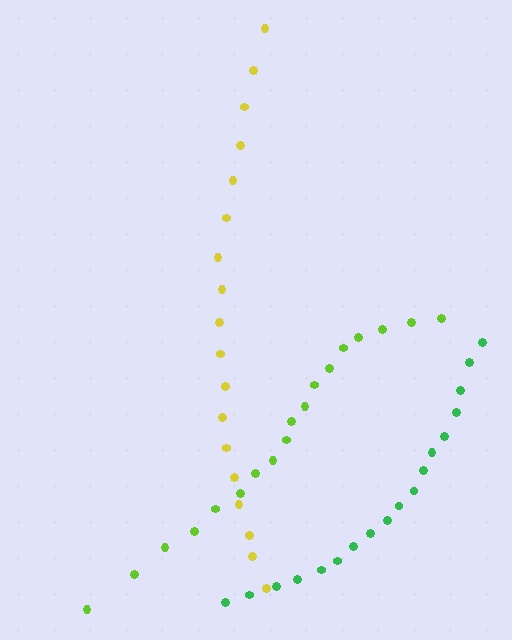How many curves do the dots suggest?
There are 3 distinct paths.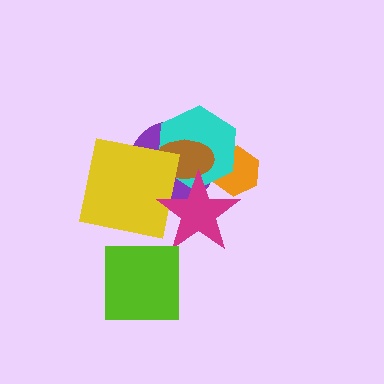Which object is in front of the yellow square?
The magenta star is in front of the yellow square.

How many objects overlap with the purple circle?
4 objects overlap with the purple circle.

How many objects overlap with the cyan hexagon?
4 objects overlap with the cyan hexagon.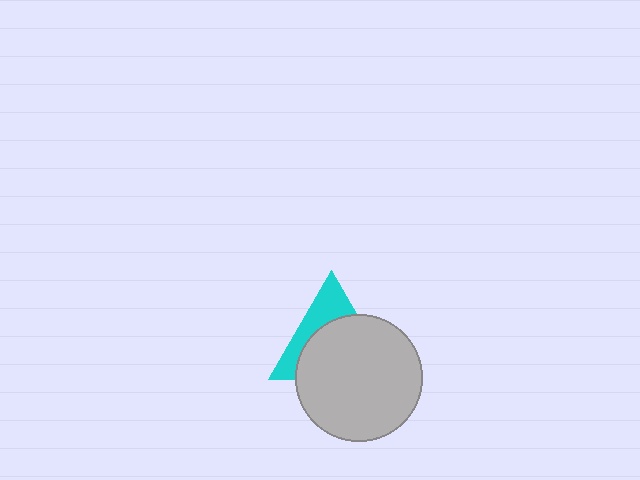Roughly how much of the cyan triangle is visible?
A small part of it is visible (roughly 36%).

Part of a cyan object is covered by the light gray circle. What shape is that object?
It is a triangle.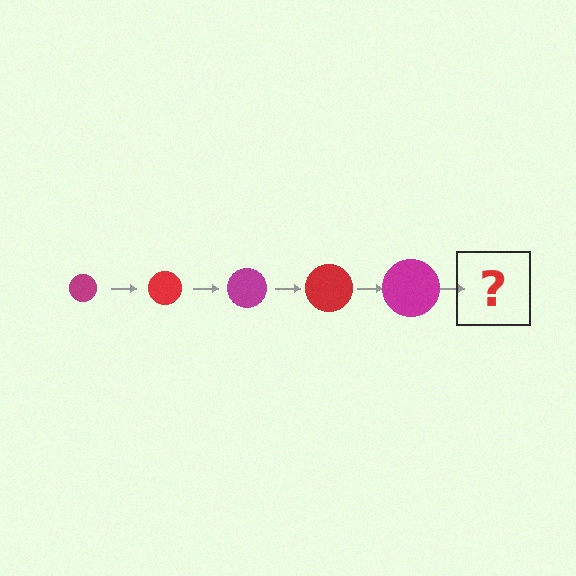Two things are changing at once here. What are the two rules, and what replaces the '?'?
The two rules are that the circle grows larger each step and the color cycles through magenta and red. The '?' should be a red circle, larger than the previous one.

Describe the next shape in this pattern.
It should be a red circle, larger than the previous one.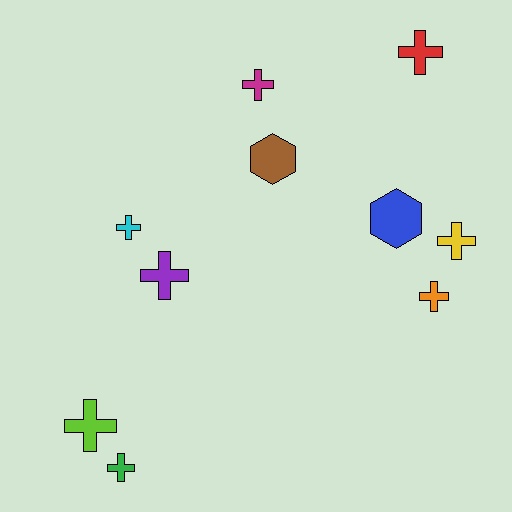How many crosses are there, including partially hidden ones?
There are 8 crosses.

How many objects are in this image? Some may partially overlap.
There are 10 objects.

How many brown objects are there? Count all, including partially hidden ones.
There is 1 brown object.